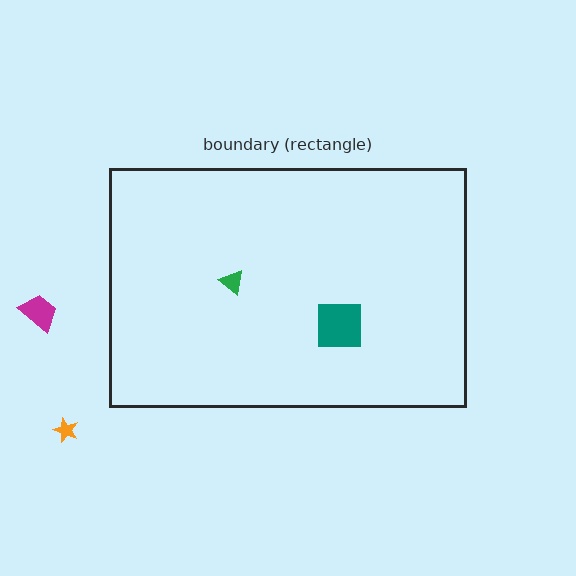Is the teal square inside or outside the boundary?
Inside.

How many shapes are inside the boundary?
2 inside, 2 outside.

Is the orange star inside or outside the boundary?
Outside.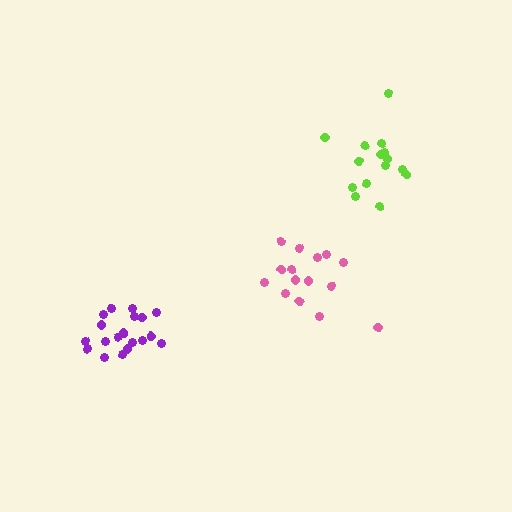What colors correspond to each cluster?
The clusters are colored: lime, pink, purple.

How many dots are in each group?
Group 1: 15 dots, Group 2: 15 dots, Group 3: 19 dots (49 total).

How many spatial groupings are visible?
There are 3 spatial groupings.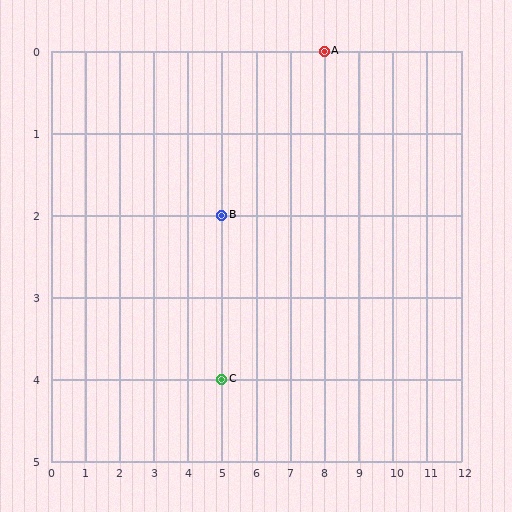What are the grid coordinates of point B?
Point B is at grid coordinates (5, 2).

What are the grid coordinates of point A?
Point A is at grid coordinates (8, 0).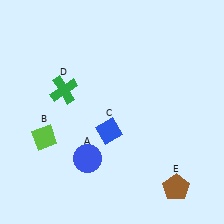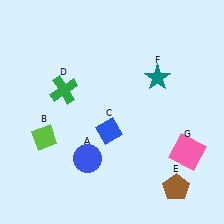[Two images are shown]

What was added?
A teal star (F), a pink square (G) were added in Image 2.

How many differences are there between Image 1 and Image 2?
There are 2 differences between the two images.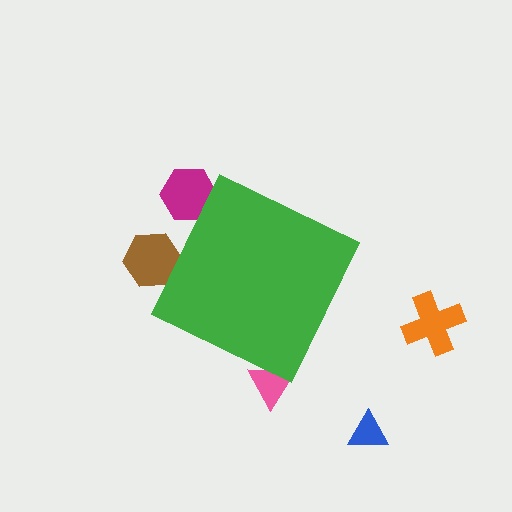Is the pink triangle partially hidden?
Yes, the pink triangle is partially hidden behind the green diamond.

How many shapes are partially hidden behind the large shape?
3 shapes are partially hidden.